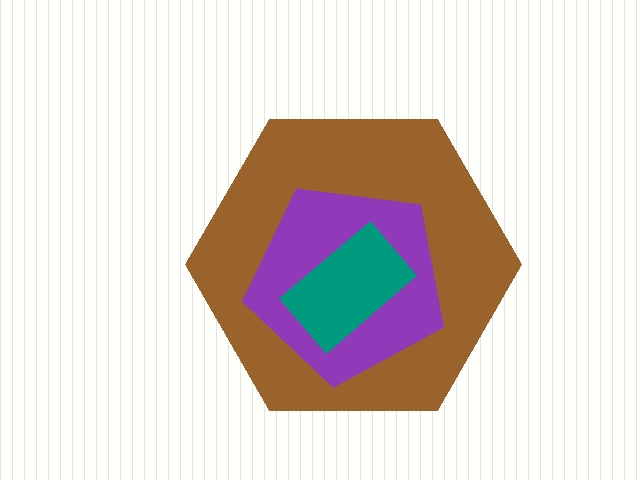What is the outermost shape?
The brown hexagon.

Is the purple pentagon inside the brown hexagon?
Yes.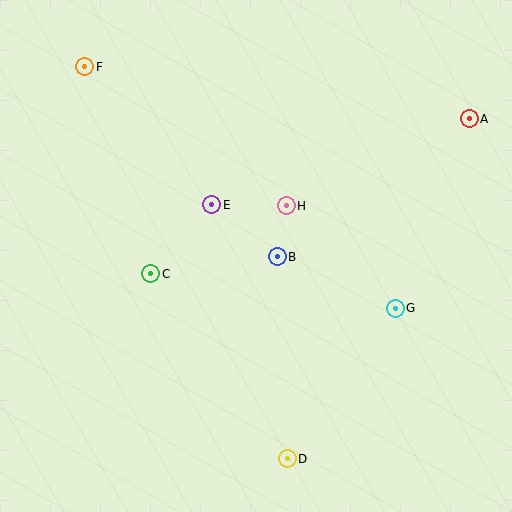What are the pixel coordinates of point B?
Point B is at (277, 257).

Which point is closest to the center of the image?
Point B at (277, 257) is closest to the center.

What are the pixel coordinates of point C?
Point C is at (151, 274).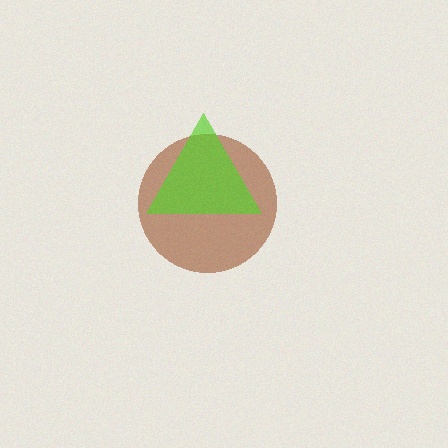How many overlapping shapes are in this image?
There are 2 overlapping shapes in the image.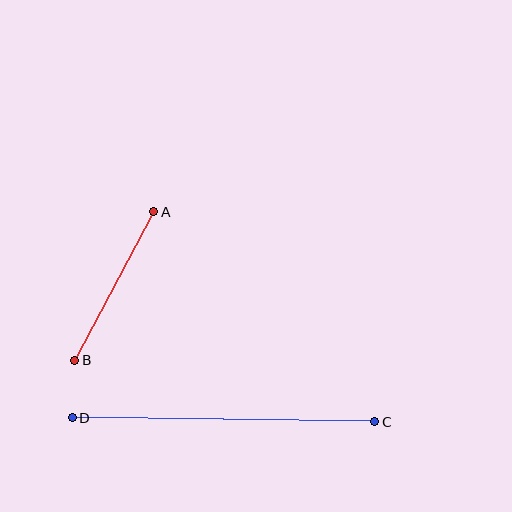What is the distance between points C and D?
The distance is approximately 303 pixels.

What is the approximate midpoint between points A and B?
The midpoint is at approximately (114, 286) pixels.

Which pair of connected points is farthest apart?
Points C and D are farthest apart.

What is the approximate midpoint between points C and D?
The midpoint is at approximately (224, 420) pixels.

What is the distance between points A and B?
The distance is approximately 168 pixels.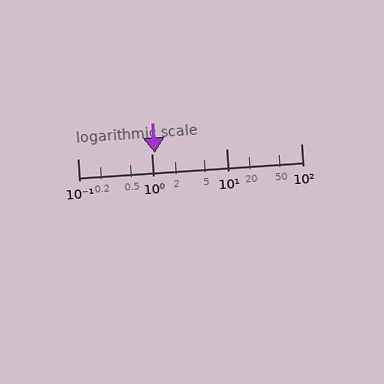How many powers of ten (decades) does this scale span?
The scale spans 3 decades, from 0.1 to 100.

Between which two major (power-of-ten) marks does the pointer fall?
The pointer is between 1 and 10.